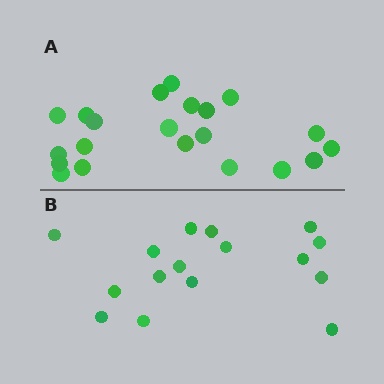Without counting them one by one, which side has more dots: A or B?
Region A (the top region) has more dots.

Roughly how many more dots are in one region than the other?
Region A has about 5 more dots than region B.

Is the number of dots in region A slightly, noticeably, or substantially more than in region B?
Region A has noticeably more, but not dramatically so. The ratio is roughly 1.3 to 1.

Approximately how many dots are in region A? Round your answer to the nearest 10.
About 20 dots. (The exact count is 21, which rounds to 20.)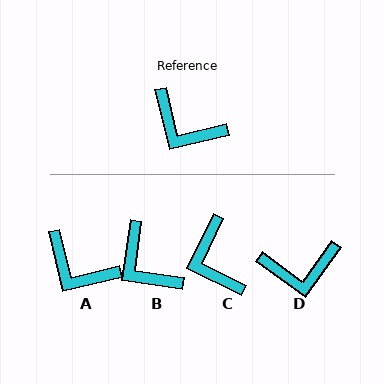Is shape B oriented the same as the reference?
No, it is off by about 21 degrees.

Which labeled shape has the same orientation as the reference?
A.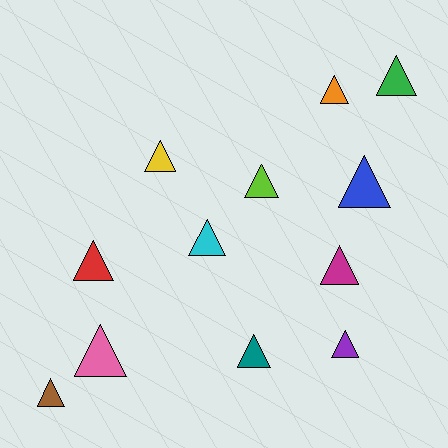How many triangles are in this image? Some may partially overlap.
There are 12 triangles.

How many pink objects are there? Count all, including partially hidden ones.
There is 1 pink object.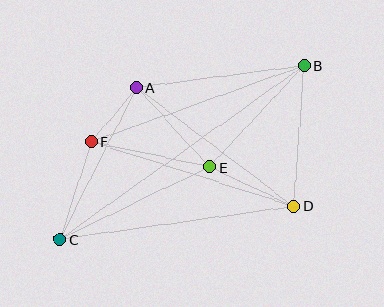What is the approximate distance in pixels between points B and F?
The distance between B and F is approximately 226 pixels.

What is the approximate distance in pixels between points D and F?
The distance between D and F is approximately 213 pixels.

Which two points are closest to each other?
Points A and F are closest to each other.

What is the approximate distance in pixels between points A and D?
The distance between A and D is approximately 197 pixels.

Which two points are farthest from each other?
Points B and C are farthest from each other.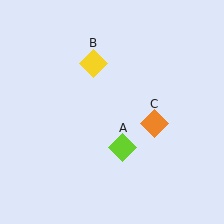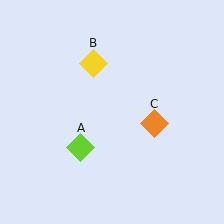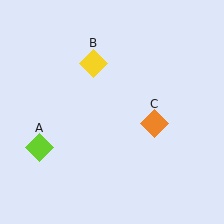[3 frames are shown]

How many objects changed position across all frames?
1 object changed position: lime diamond (object A).